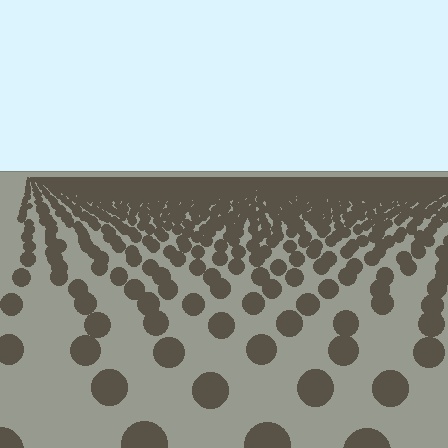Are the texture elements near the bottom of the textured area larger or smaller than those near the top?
Larger. Near the bottom, elements are closer to the viewer and appear at a bigger on-screen size.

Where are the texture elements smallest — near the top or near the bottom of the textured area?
Near the top.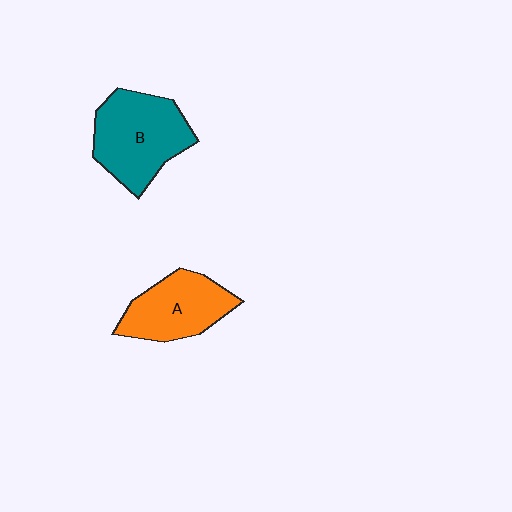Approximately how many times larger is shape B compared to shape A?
Approximately 1.2 times.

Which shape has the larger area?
Shape B (teal).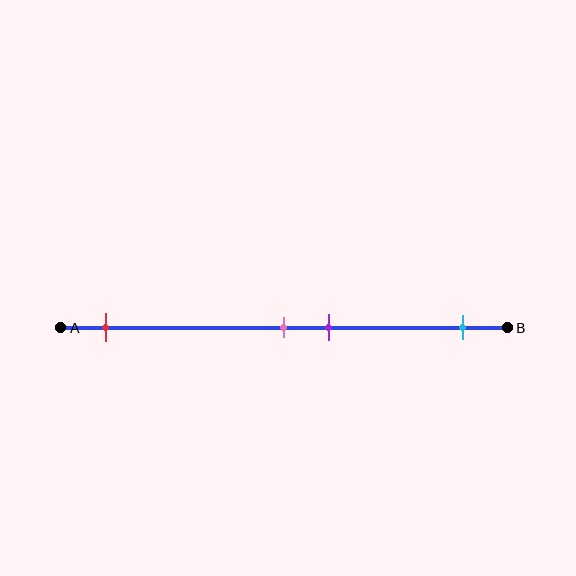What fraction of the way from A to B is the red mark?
The red mark is approximately 10% (0.1) of the way from A to B.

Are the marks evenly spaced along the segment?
No, the marks are not evenly spaced.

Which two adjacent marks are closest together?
The pink and purple marks are the closest adjacent pair.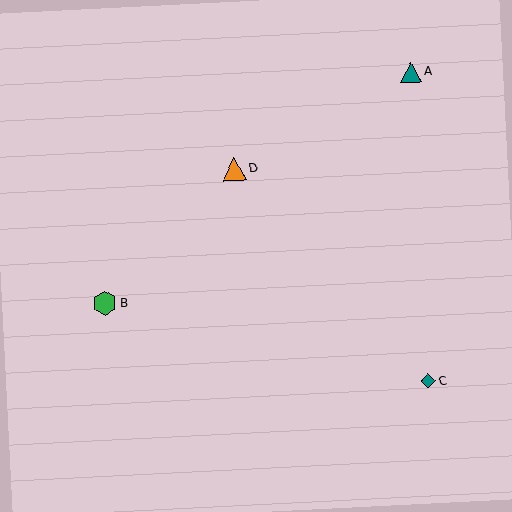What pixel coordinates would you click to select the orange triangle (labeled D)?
Click at (235, 169) to select the orange triangle D.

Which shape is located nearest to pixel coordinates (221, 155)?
The orange triangle (labeled D) at (235, 169) is nearest to that location.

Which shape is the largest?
The green hexagon (labeled B) is the largest.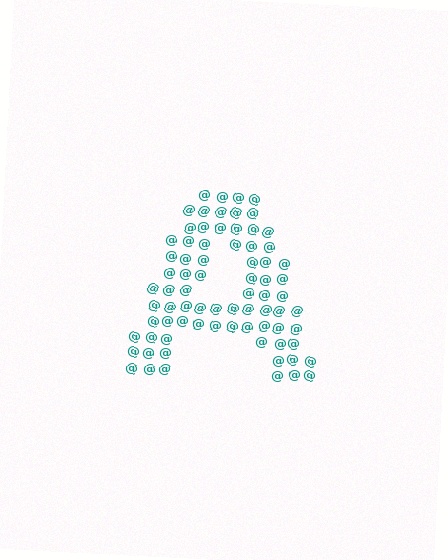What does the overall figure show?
The overall figure shows the letter A.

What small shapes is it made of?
It is made of small at signs.